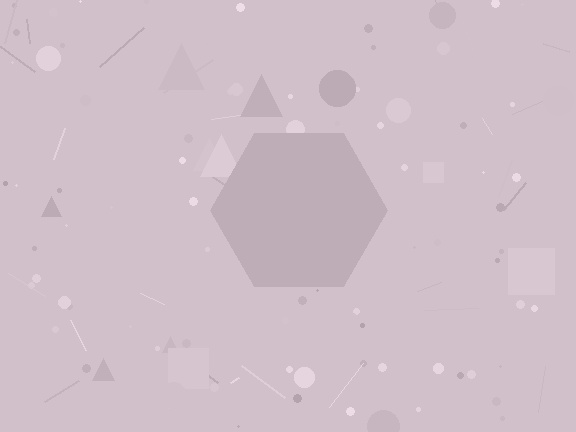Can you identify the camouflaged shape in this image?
The camouflaged shape is a hexagon.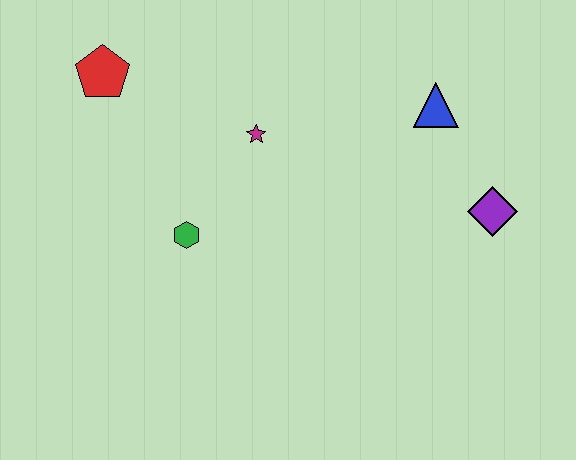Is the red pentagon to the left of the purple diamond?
Yes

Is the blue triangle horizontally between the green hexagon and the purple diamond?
Yes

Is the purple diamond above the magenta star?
No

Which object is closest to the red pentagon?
The magenta star is closest to the red pentagon.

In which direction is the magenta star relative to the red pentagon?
The magenta star is to the right of the red pentagon.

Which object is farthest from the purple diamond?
The red pentagon is farthest from the purple diamond.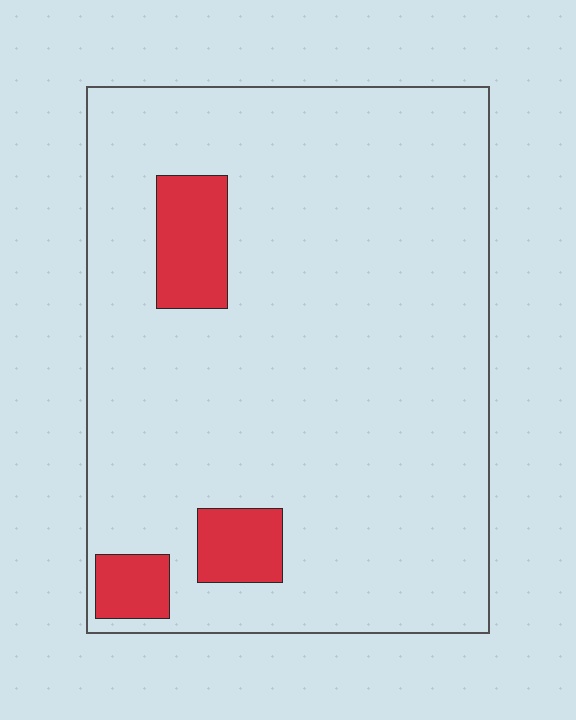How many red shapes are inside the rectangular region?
3.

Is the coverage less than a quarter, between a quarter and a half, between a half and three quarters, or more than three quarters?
Less than a quarter.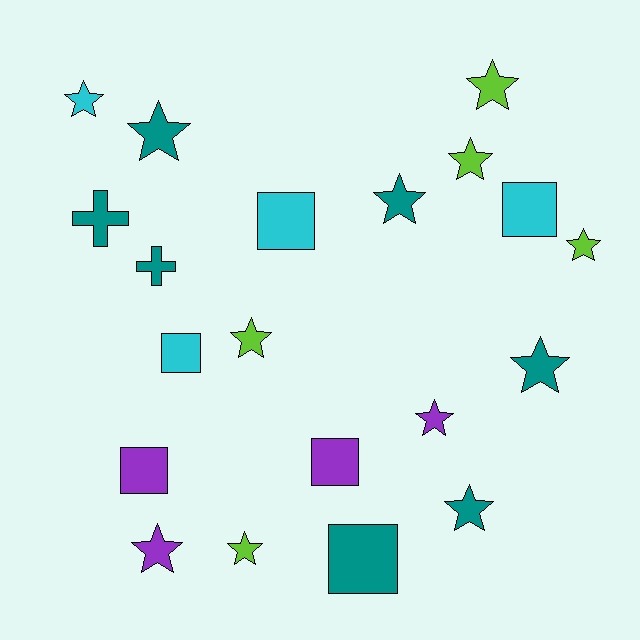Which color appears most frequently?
Teal, with 7 objects.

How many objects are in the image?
There are 20 objects.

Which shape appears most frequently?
Star, with 12 objects.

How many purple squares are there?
There are 2 purple squares.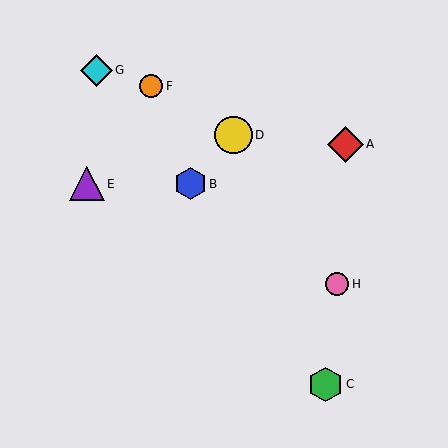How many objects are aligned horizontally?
2 objects (B, E) are aligned horizontally.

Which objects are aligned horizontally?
Objects B, E are aligned horizontally.